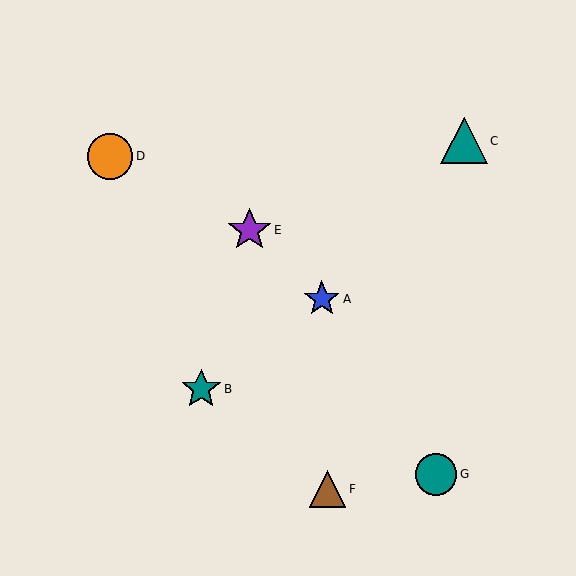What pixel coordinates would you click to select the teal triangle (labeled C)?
Click at (464, 141) to select the teal triangle C.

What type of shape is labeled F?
Shape F is a brown triangle.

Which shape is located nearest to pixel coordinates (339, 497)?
The brown triangle (labeled F) at (327, 489) is nearest to that location.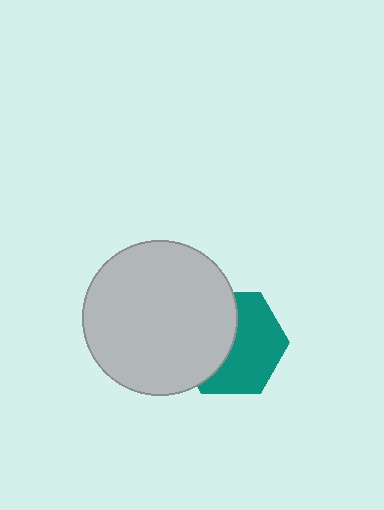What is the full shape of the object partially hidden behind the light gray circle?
The partially hidden object is a teal hexagon.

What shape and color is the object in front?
The object in front is a light gray circle.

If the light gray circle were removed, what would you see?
You would see the complete teal hexagon.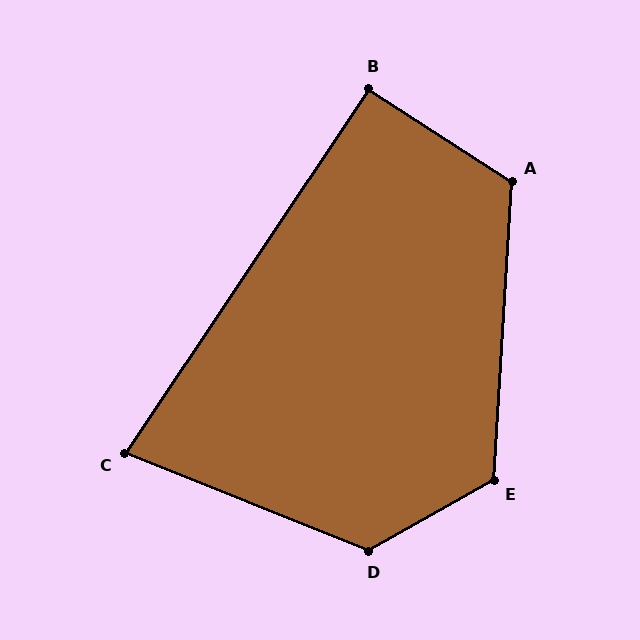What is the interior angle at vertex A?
Approximately 120 degrees (obtuse).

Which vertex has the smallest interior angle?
C, at approximately 78 degrees.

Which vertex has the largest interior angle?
D, at approximately 128 degrees.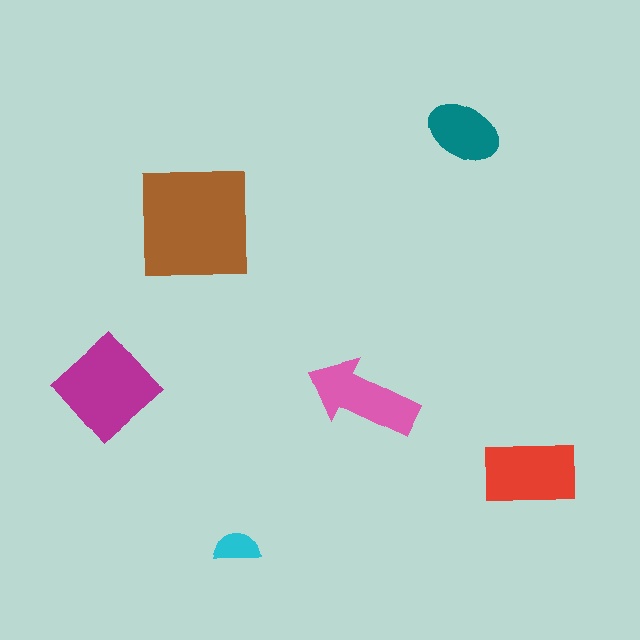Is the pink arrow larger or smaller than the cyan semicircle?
Larger.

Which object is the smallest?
The cyan semicircle.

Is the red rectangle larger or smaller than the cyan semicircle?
Larger.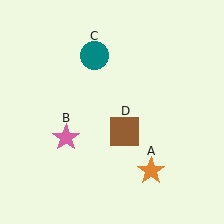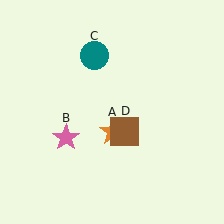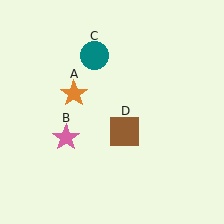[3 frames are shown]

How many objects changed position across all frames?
1 object changed position: orange star (object A).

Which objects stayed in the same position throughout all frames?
Pink star (object B) and teal circle (object C) and brown square (object D) remained stationary.